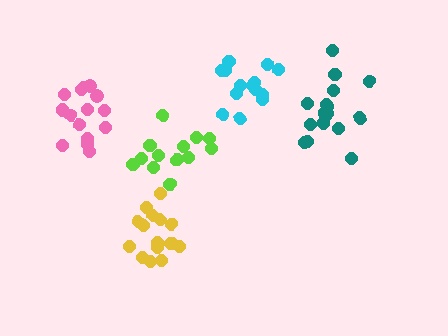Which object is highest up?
The cyan cluster is topmost.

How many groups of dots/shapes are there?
There are 5 groups.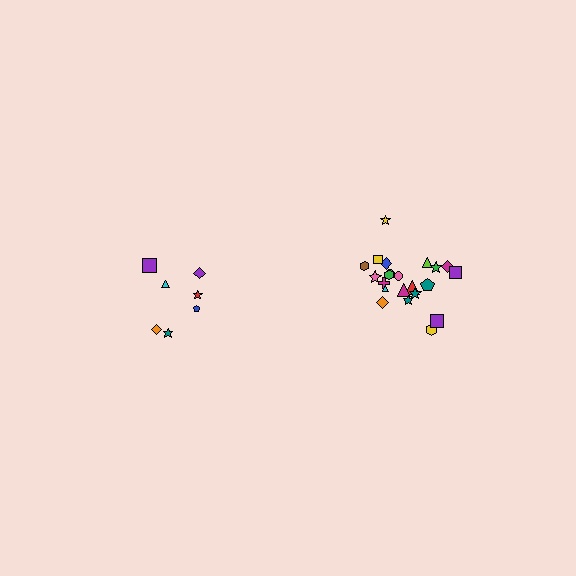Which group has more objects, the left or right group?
The right group.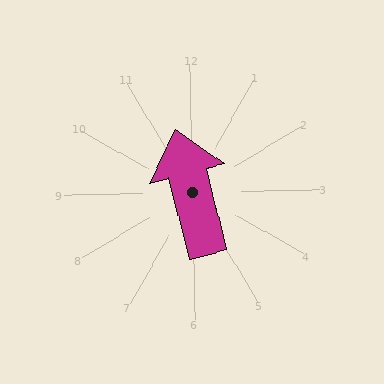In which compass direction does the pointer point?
North.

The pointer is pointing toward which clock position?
Roughly 12 o'clock.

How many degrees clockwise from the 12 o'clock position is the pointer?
Approximately 346 degrees.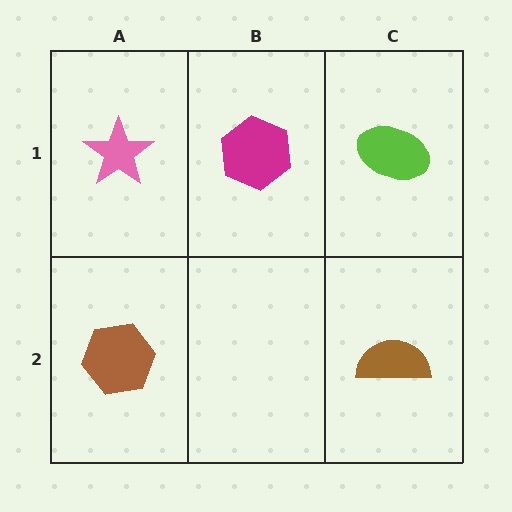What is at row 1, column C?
A lime ellipse.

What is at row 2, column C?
A brown semicircle.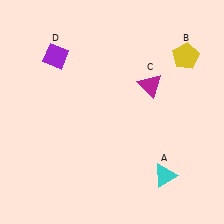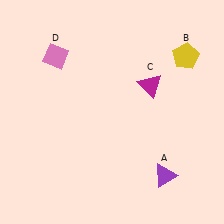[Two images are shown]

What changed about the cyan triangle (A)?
In Image 1, A is cyan. In Image 2, it changed to purple.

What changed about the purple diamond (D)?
In Image 1, D is purple. In Image 2, it changed to pink.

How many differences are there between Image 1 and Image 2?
There are 2 differences between the two images.